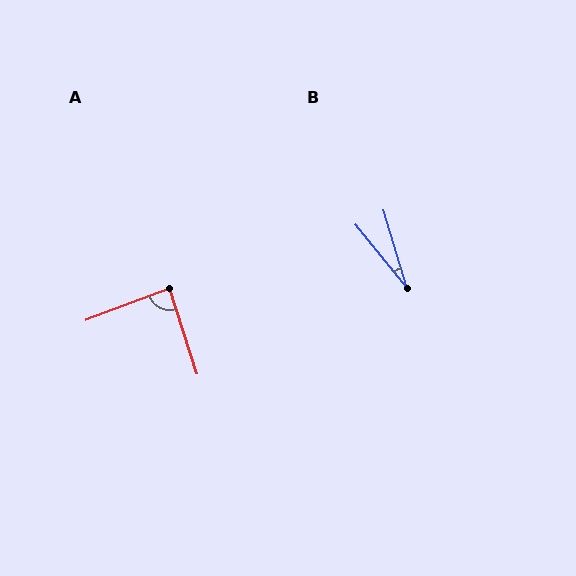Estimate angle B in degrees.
Approximately 23 degrees.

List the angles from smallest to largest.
B (23°), A (87°).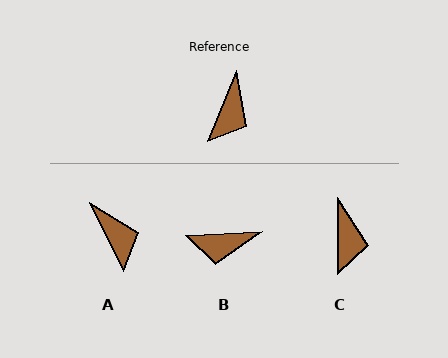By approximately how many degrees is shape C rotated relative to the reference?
Approximately 22 degrees counter-clockwise.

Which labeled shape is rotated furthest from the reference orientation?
B, about 65 degrees away.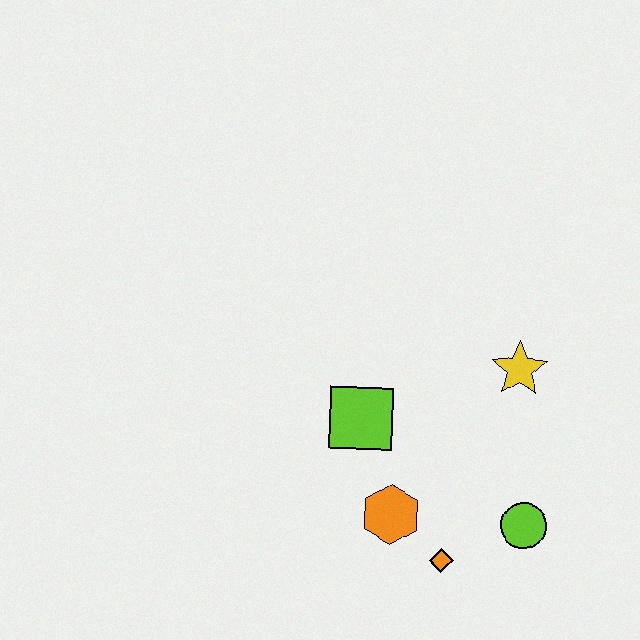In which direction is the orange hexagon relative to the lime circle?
The orange hexagon is to the left of the lime circle.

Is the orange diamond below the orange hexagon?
Yes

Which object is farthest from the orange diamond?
The yellow star is farthest from the orange diamond.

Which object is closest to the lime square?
The orange hexagon is closest to the lime square.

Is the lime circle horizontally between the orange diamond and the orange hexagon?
No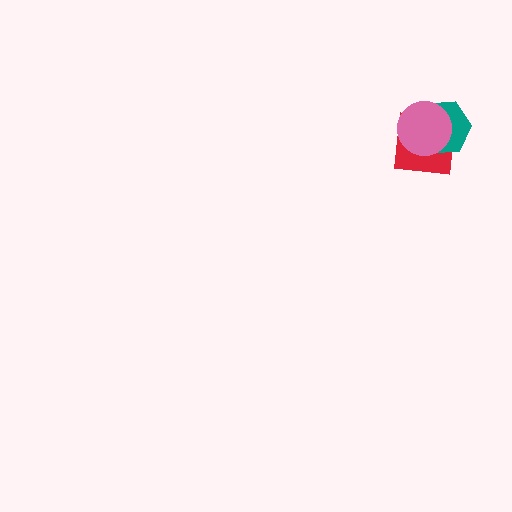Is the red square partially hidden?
Yes, it is partially covered by another shape.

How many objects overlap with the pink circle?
2 objects overlap with the pink circle.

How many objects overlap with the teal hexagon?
2 objects overlap with the teal hexagon.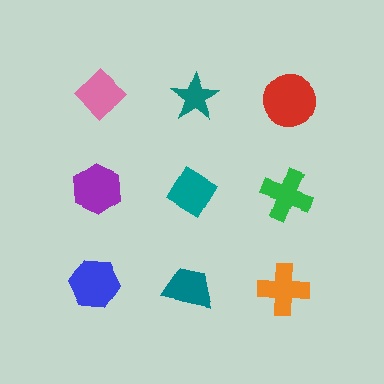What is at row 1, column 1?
A pink diamond.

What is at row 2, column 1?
A purple hexagon.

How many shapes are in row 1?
3 shapes.